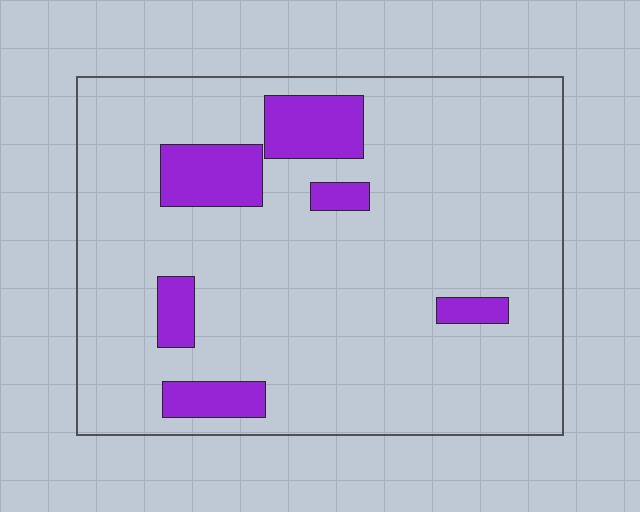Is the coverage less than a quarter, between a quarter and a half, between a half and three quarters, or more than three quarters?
Less than a quarter.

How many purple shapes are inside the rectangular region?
6.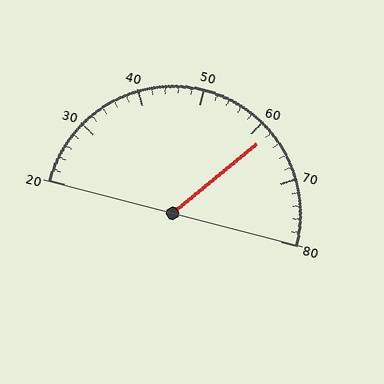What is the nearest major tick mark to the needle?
The nearest major tick mark is 60.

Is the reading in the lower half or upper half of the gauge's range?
The reading is in the upper half of the range (20 to 80).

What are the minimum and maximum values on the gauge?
The gauge ranges from 20 to 80.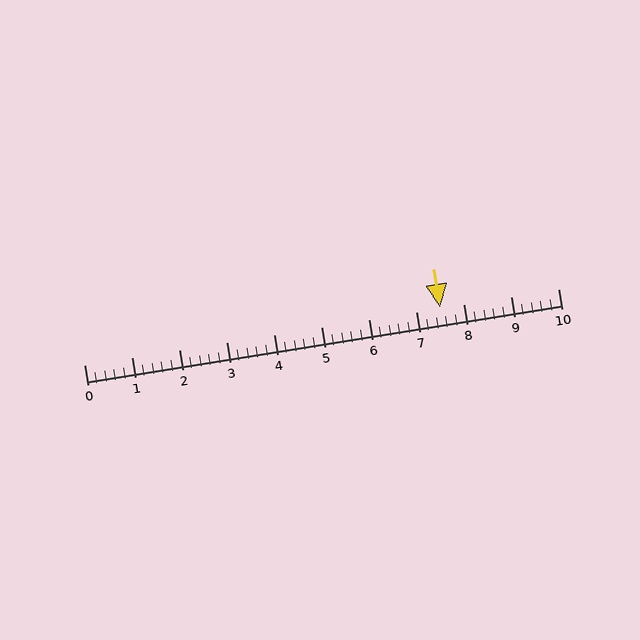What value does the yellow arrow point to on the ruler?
The yellow arrow points to approximately 7.5.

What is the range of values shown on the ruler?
The ruler shows values from 0 to 10.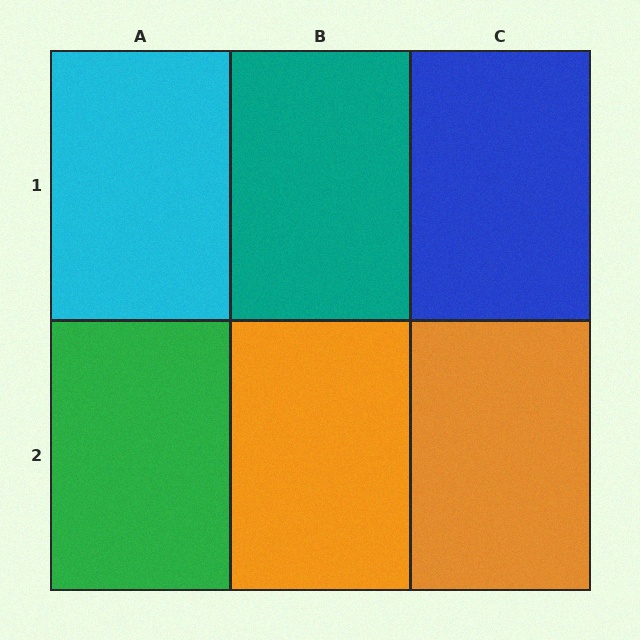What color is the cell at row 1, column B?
Teal.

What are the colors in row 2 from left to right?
Green, orange, orange.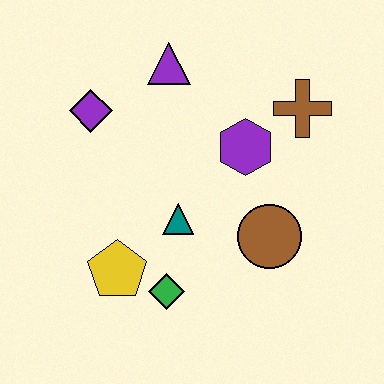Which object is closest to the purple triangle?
The purple diamond is closest to the purple triangle.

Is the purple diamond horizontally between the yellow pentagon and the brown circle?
No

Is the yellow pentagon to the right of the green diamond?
No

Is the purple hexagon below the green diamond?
No